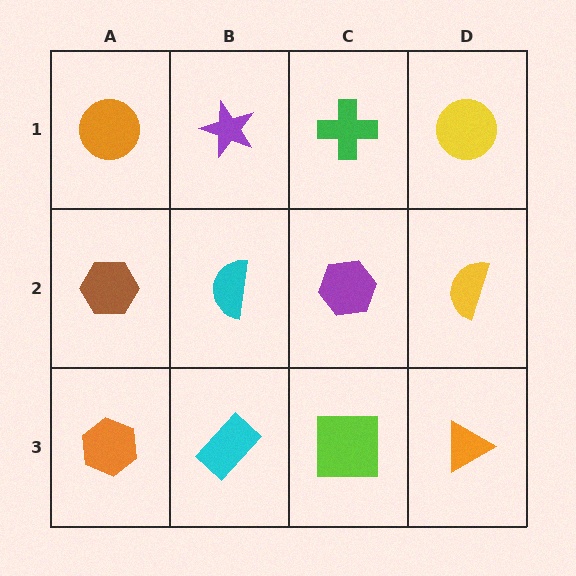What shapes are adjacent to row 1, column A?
A brown hexagon (row 2, column A), a purple star (row 1, column B).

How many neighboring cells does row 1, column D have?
2.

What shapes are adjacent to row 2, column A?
An orange circle (row 1, column A), an orange hexagon (row 3, column A), a cyan semicircle (row 2, column B).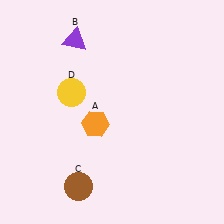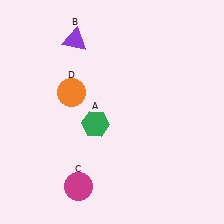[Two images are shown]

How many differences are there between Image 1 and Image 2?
There are 3 differences between the two images.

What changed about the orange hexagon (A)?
In Image 1, A is orange. In Image 2, it changed to green.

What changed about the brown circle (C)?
In Image 1, C is brown. In Image 2, it changed to magenta.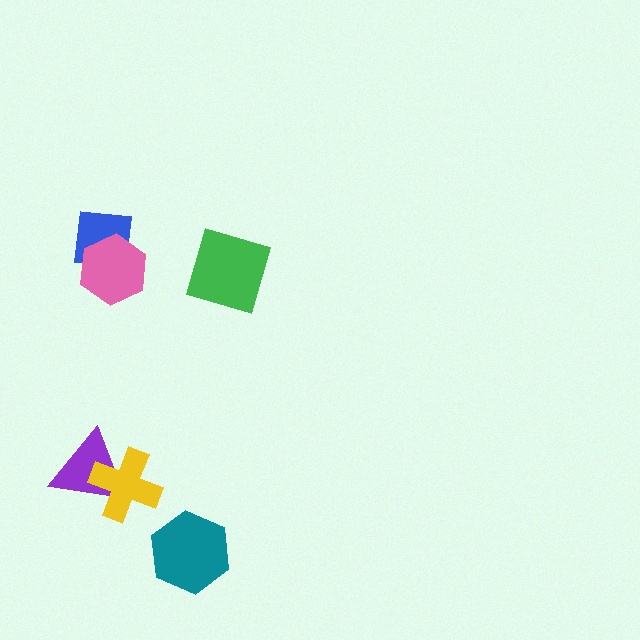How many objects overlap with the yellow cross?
1 object overlaps with the yellow cross.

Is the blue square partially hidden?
Yes, it is partially covered by another shape.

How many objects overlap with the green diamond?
0 objects overlap with the green diamond.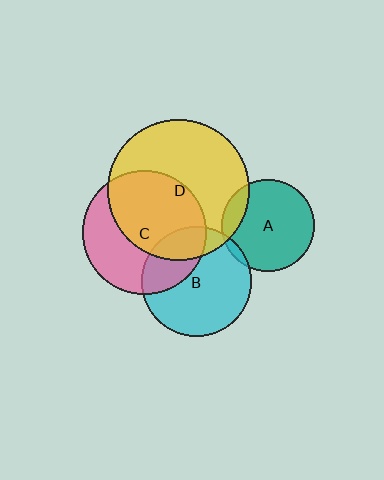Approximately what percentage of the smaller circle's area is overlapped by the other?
Approximately 5%.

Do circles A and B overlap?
Yes.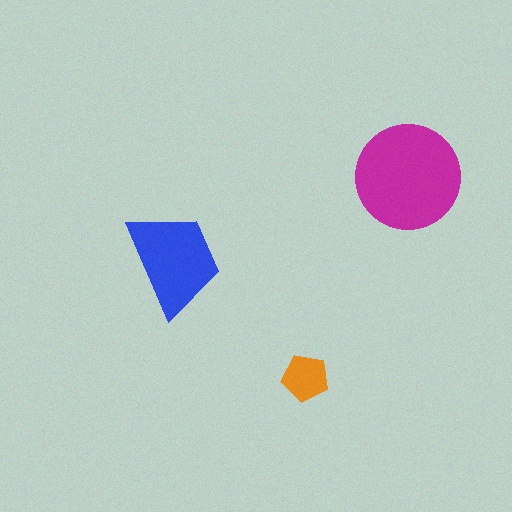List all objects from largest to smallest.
The magenta circle, the blue trapezoid, the orange pentagon.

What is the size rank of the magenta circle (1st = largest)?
1st.